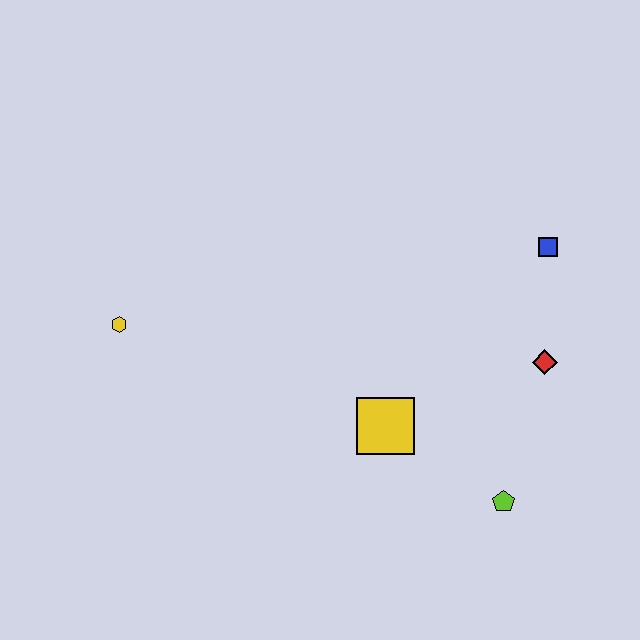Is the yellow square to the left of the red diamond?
Yes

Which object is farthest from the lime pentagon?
The yellow hexagon is farthest from the lime pentagon.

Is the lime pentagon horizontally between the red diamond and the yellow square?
Yes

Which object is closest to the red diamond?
The blue square is closest to the red diamond.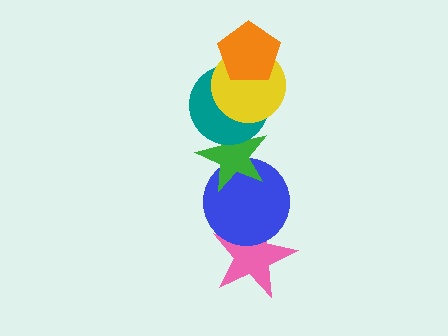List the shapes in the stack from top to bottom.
From top to bottom: the orange pentagon, the yellow circle, the teal circle, the green star, the blue circle, the pink star.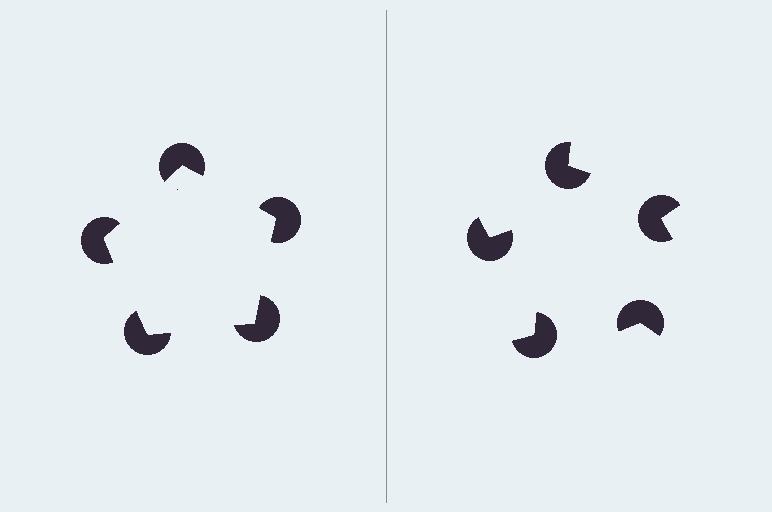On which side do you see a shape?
An illusory pentagon appears on the left side. On the right side the wedge cuts are rotated, so no coherent shape forms.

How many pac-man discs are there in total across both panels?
10 — 5 on each side.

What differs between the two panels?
The pac-man discs are positioned identically on both sides; only the wedge orientations differ. On the left they align to a pentagon; on the right they are misaligned.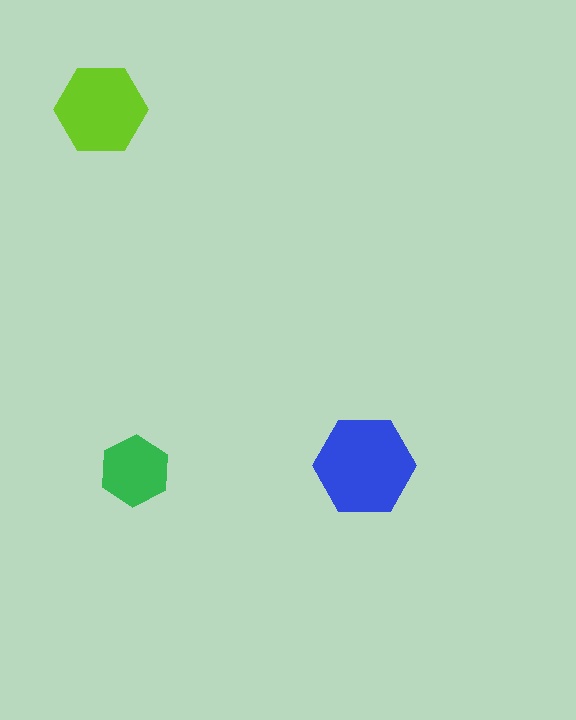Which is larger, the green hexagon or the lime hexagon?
The lime one.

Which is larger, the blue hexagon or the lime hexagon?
The blue one.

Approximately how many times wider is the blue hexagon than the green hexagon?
About 1.5 times wider.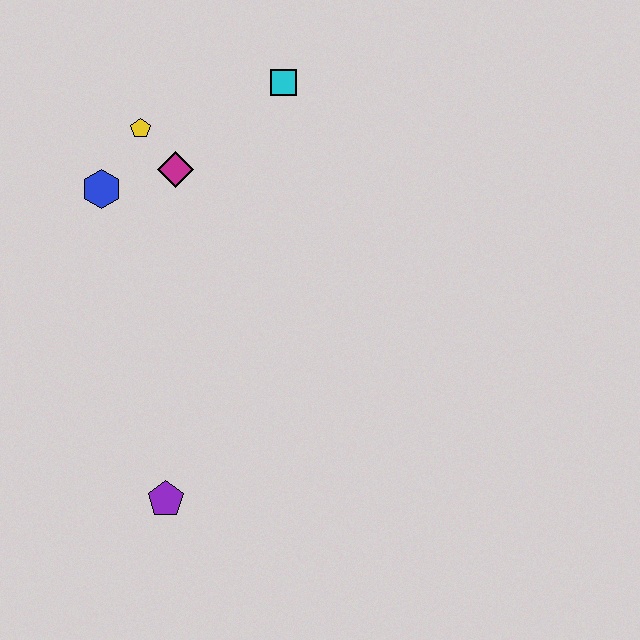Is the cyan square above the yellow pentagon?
Yes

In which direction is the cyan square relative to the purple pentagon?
The cyan square is above the purple pentagon.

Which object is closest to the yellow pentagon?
The magenta diamond is closest to the yellow pentagon.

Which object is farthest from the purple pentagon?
The cyan square is farthest from the purple pentagon.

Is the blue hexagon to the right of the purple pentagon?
No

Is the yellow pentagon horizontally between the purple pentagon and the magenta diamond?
No